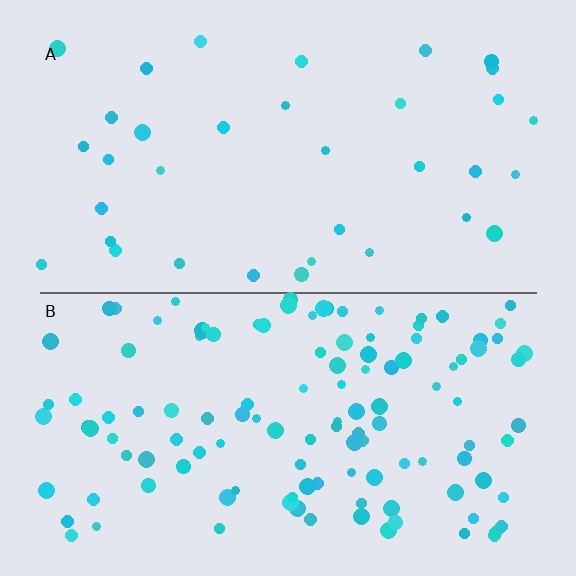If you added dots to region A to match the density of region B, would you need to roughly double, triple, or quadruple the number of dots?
Approximately triple.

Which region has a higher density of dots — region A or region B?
B (the bottom).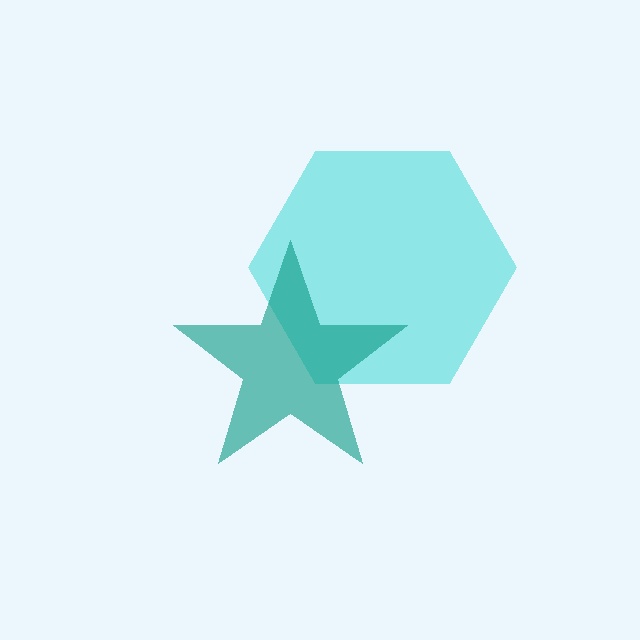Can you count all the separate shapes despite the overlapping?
Yes, there are 2 separate shapes.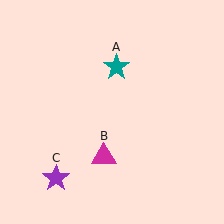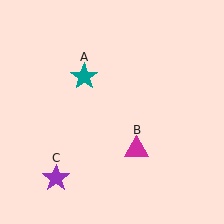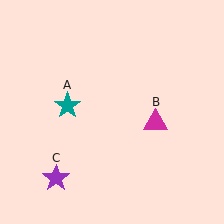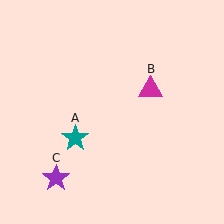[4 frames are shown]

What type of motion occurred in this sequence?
The teal star (object A), magenta triangle (object B) rotated counterclockwise around the center of the scene.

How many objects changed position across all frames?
2 objects changed position: teal star (object A), magenta triangle (object B).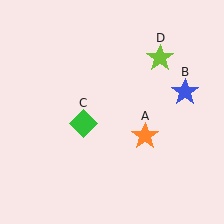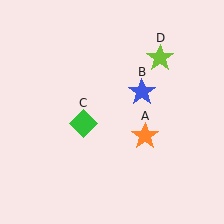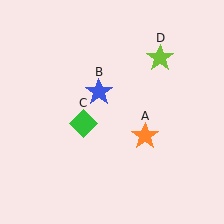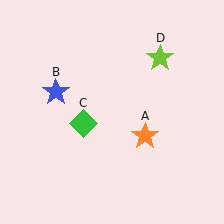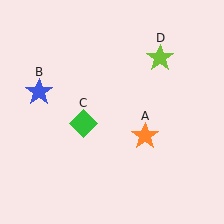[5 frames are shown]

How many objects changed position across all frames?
1 object changed position: blue star (object B).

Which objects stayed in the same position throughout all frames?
Orange star (object A) and green diamond (object C) and lime star (object D) remained stationary.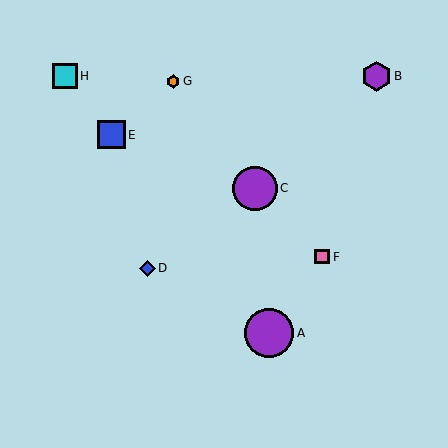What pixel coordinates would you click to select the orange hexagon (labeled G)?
Click at (173, 81) to select the orange hexagon G.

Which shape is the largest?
The purple circle (labeled A) is the largest.